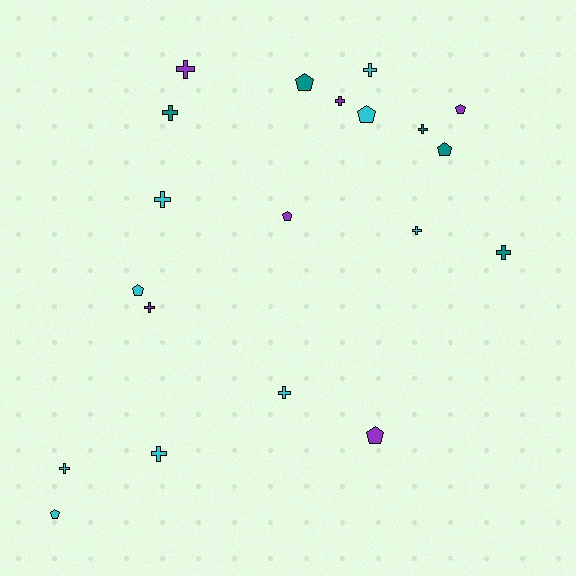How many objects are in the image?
There are 20 objects.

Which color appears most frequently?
Cyan, with 9 objects.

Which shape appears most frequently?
Cross, with 12 objects.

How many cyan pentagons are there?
There are 3 cyan pentagons.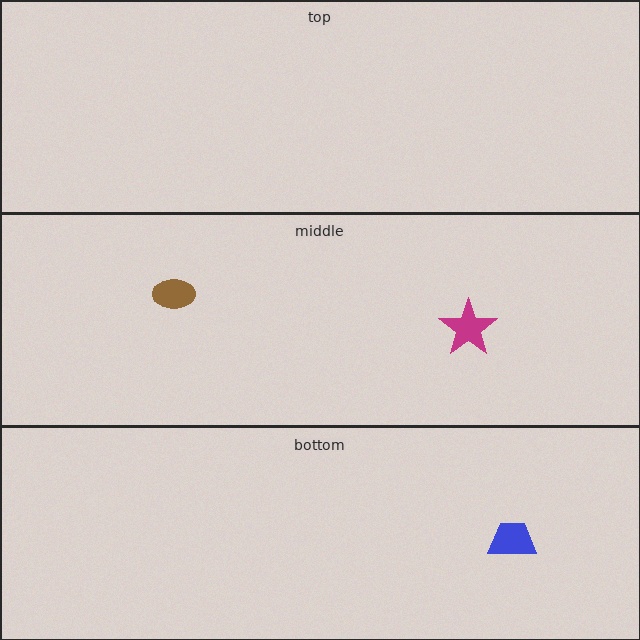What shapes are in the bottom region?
The blue trapezoid.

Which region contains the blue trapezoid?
The bottom region.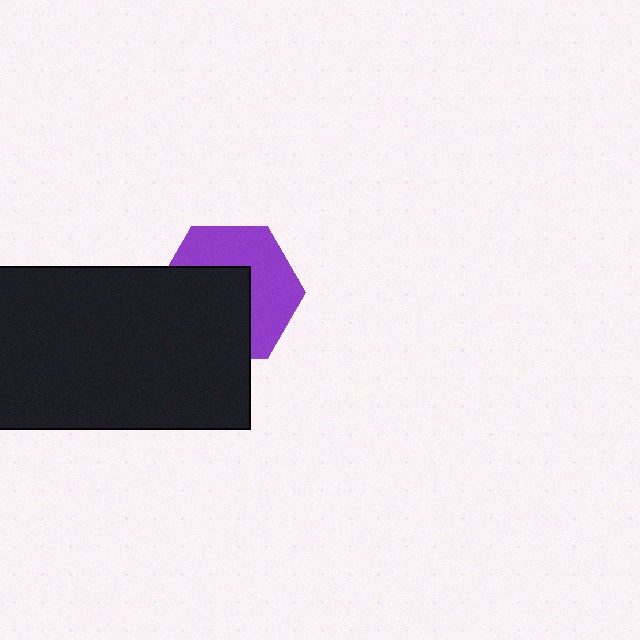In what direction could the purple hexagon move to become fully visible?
The purple hexagon could move toward the upper-right. That would shift it out from behind the black rectangle entirely.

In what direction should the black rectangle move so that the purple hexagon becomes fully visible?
The black rectangle should move toward the lower-left. That is the shortest direction to clear the overlap and leave the purple hexagon fully visible.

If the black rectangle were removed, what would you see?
You would see the complete purple hexagon.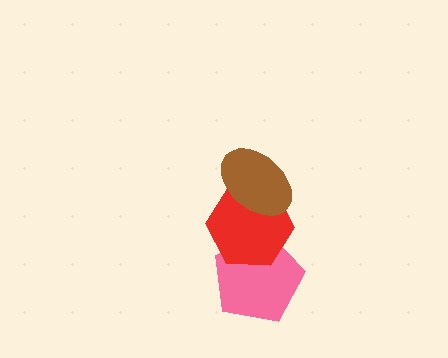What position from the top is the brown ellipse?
The brown ellipse is 1st from the top.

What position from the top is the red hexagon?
The red hexagon is 2nd from the top.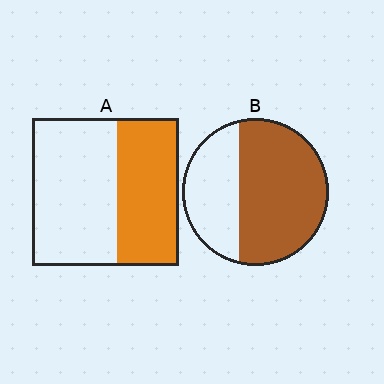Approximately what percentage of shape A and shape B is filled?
A is approximately 40% and B is approximately 65%.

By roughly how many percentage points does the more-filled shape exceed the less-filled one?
By roughly 20 percentage points (B over A).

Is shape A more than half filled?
No.